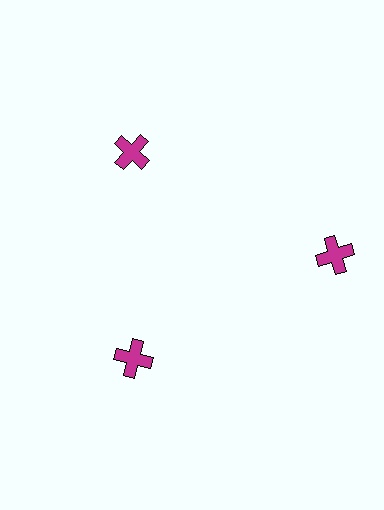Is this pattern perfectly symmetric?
No. The 3 magenta crosses are arranged in a ring, but one element near the 3 o'clock position is pushed outward from the center, breaking the 3-fold rotational symmetry.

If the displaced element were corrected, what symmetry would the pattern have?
It would have 3-fold rotational symmetry — the pattern would map onto itself every 120 degrees.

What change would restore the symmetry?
The symmetry would be restored by moving it inward, back onto the ring so that all 3 crosses sit at equal angles and equal distance from the center.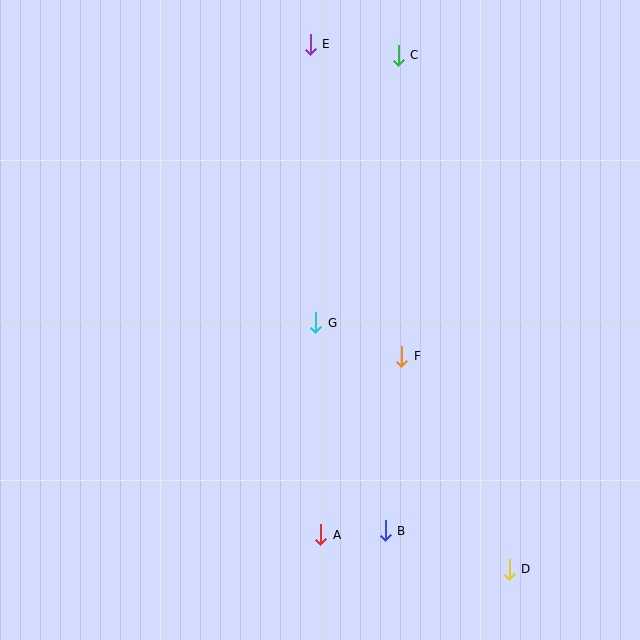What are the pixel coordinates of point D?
Point D is at (509, 569).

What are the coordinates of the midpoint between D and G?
The midpoint between D and G is at (413, 446).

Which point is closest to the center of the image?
Point G at (316, 323) is closest to the center.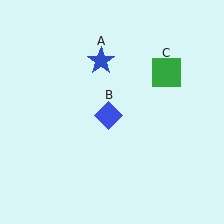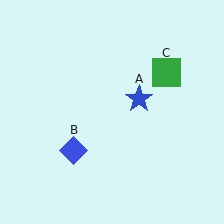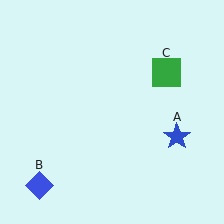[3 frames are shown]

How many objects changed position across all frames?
2 objects changed position: blue star (object A), blue diamond (object B).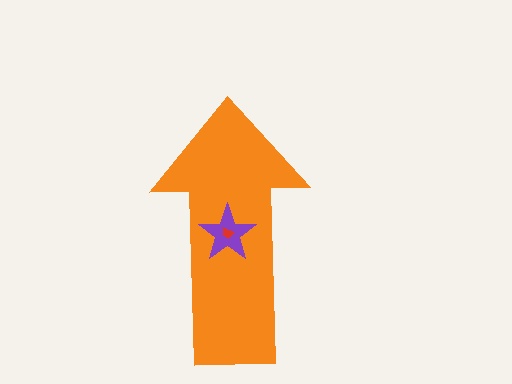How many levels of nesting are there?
3.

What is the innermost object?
The red trapezoid.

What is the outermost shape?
The orange arrow.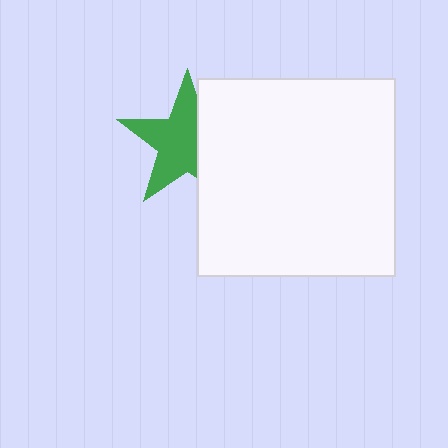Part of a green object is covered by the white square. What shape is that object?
It is a star.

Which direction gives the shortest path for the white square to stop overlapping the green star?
Moving right gives the shortest separation.